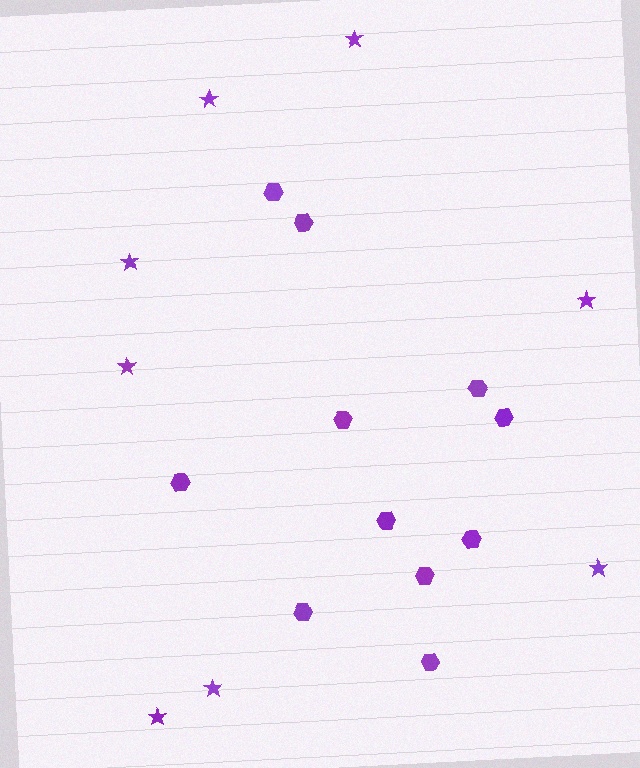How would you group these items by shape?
There are 2 groups: one group of hexagons (11) and one group of stars (8).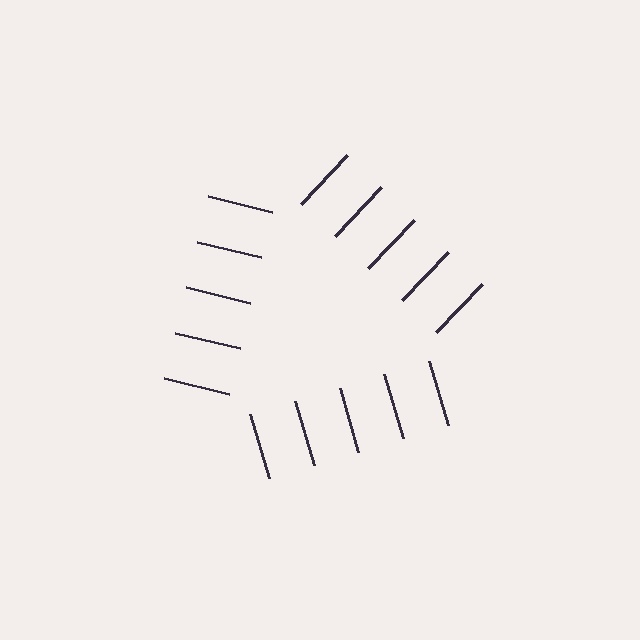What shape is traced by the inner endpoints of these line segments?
An illusory triangle — the line segments terminate on its edges but no continuous stroke is drawn.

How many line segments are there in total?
15 — 5 along each of the 3 edges.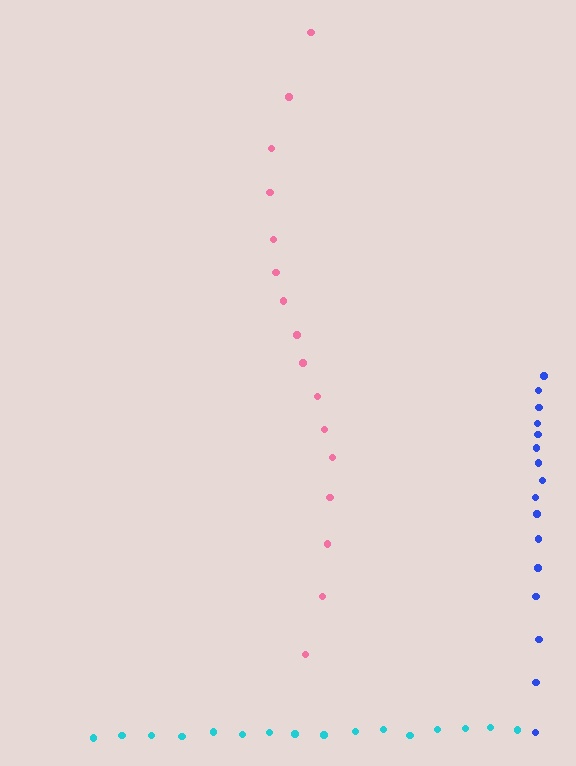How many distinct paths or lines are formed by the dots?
There are 3 distinct paths.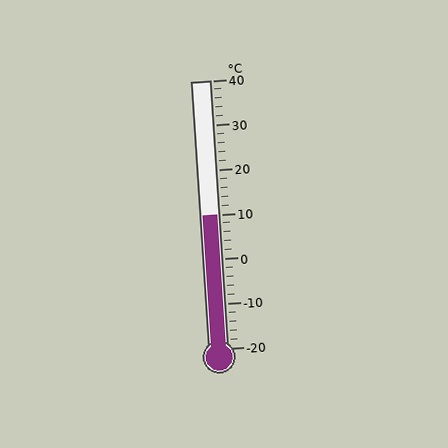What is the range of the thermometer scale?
The thermometer scale ranges from -20°C to 40°C.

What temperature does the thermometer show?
The thermometer shows approximately 10°C.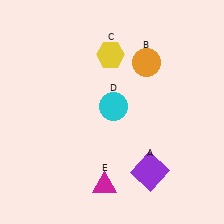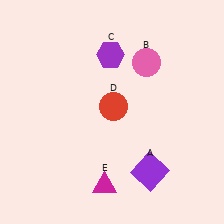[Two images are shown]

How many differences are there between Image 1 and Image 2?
There are 3 differences between the two images.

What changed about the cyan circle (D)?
In Image 1, D is cyan. In Image 2, it changed to red.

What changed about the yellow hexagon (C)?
In Image 1, C is yellow. In Image 2, it changed to purple.